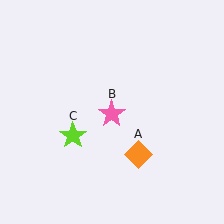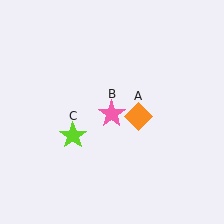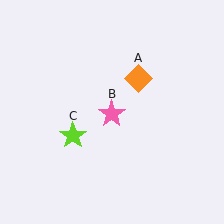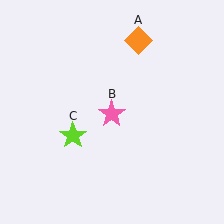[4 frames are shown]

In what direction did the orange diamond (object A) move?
The orange diamond (object A) moved up.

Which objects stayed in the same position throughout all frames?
Pink star (object B) and lime star (object C) remained stationary.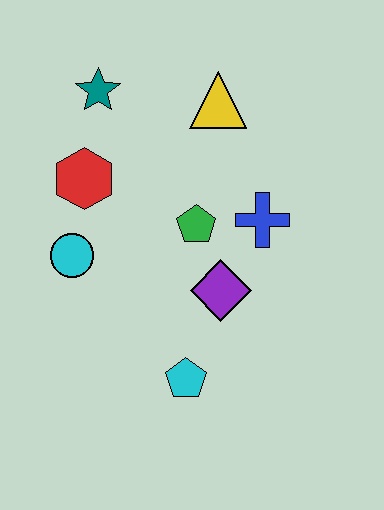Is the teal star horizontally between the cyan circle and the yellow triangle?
Yes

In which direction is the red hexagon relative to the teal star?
The red hexagon is below the teal star.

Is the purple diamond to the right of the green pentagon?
Yes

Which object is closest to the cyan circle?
The red hexagon is closest to the cyan circle.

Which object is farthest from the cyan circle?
The yellow triangle is farthest from the cyan circle.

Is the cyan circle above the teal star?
No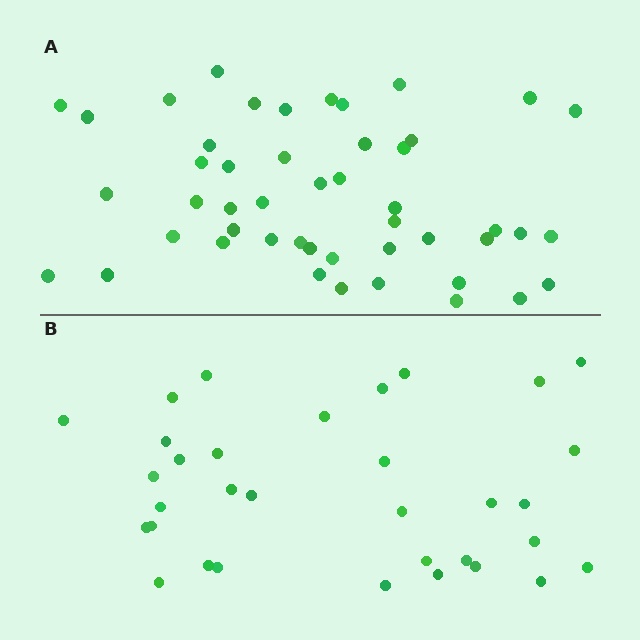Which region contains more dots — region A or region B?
Region A (the top region) has more dots.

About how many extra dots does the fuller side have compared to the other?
Region A has approximately 15 more dots than region B.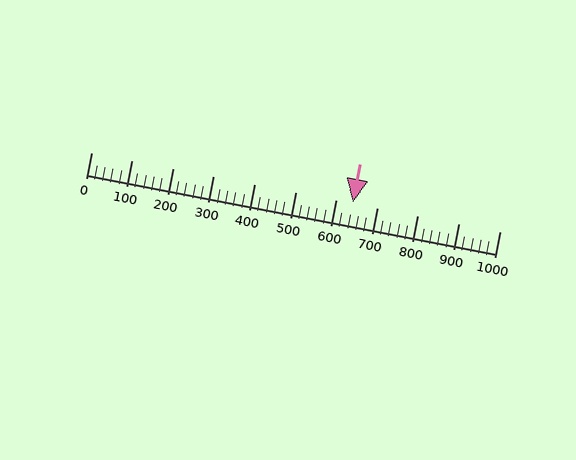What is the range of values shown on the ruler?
The ruler shows values from 0 to 1000.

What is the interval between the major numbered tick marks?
The major tick marks are spaced 100 units apart.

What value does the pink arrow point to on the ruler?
The pink arrow points to approximately 640.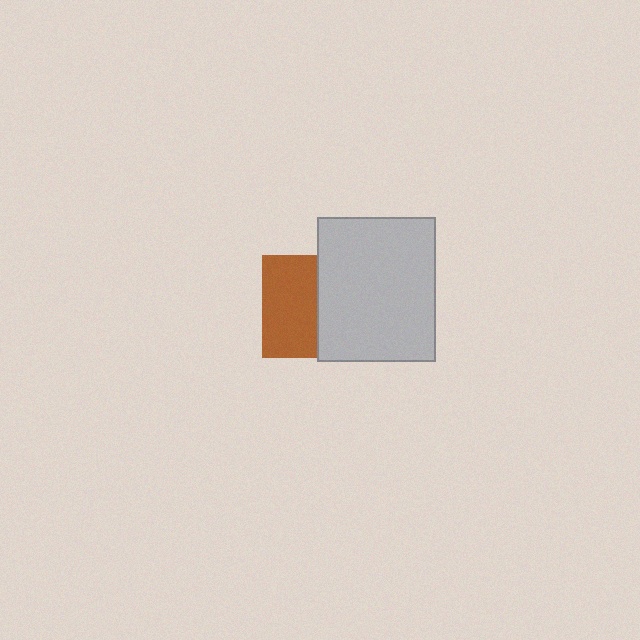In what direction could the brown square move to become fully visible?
The brown square could move left. That would shift it out from behind the light gray rectangle entirely.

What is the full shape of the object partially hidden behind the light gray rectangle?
The partially hidden object is a brown square.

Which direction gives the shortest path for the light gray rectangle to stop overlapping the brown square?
Moving right gives the shortest separation.